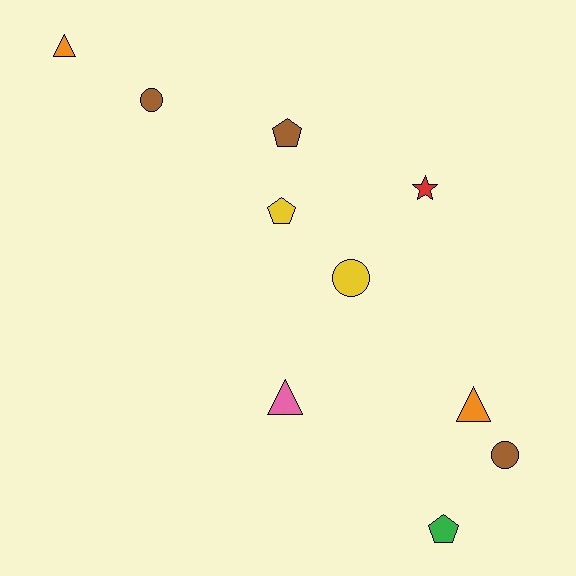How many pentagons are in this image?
There are 3 pentagons.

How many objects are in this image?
There are 10 objects.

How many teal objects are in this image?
There are no teal objects.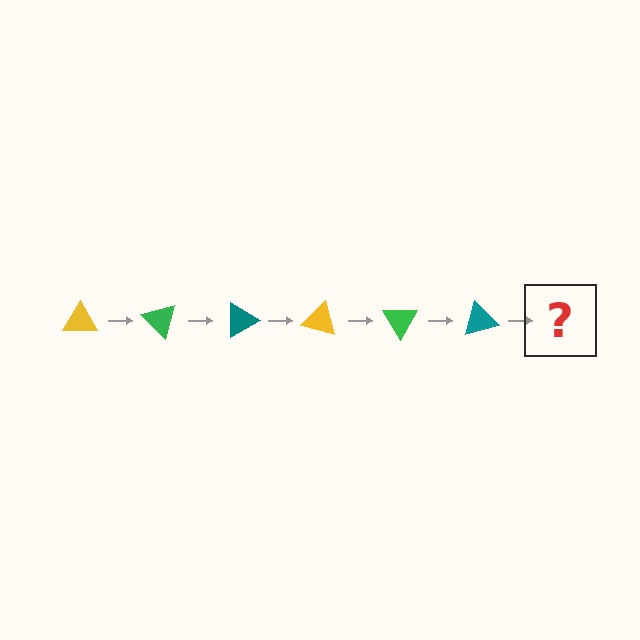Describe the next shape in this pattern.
It should be a yellow triangle, rotated 270 degrees from the start.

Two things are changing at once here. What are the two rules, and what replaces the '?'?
The two rules are that it rotates 45 degrees each step and the color cycles through yellow, green, and teal. The '?' should be a yellow triangle, rotated 270 degrees from the start.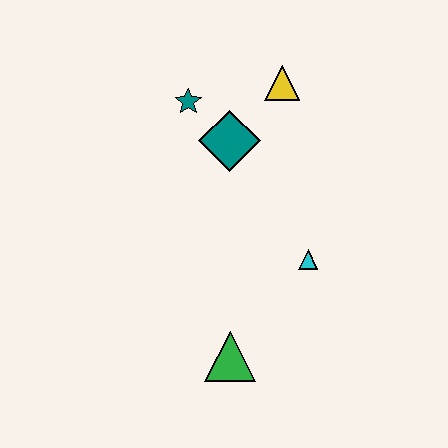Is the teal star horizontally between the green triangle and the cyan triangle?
No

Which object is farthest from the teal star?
The green triangle is farthest from the teal star.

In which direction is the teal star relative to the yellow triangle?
The teal star is to the left of the yellow triangle.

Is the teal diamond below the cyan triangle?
No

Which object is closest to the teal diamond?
The teal star is closest to the teal diamond.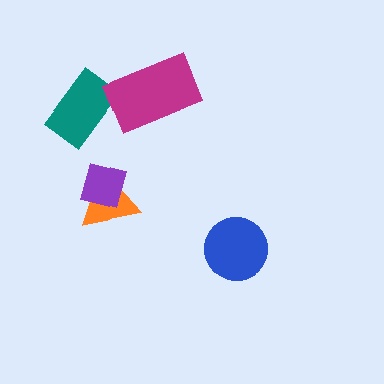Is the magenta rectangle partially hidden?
No, no other shape covers it.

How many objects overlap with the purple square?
1 object overlaps with the purple square.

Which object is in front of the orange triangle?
The purple square is in front of the orange triangle.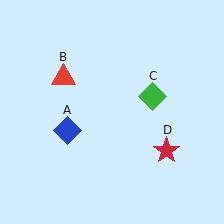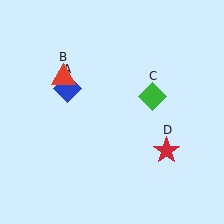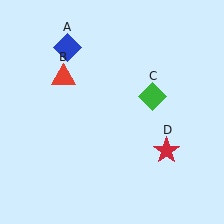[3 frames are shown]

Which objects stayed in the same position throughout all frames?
Red triangle (object B) and green diamond (object C) and red star (object D) remained stationary.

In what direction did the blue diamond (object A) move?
The blue diamond (object A) moved up.